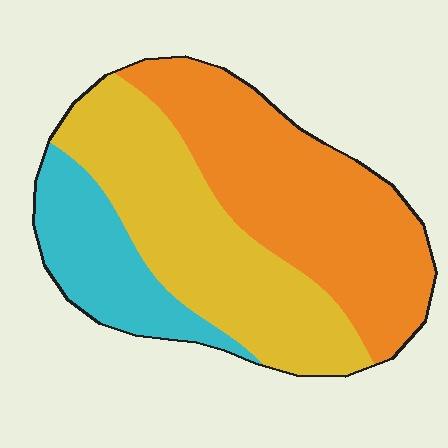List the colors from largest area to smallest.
From largest to smallest: orange, yellow, cyan.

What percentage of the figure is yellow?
Yellow covers around 40% of the figure.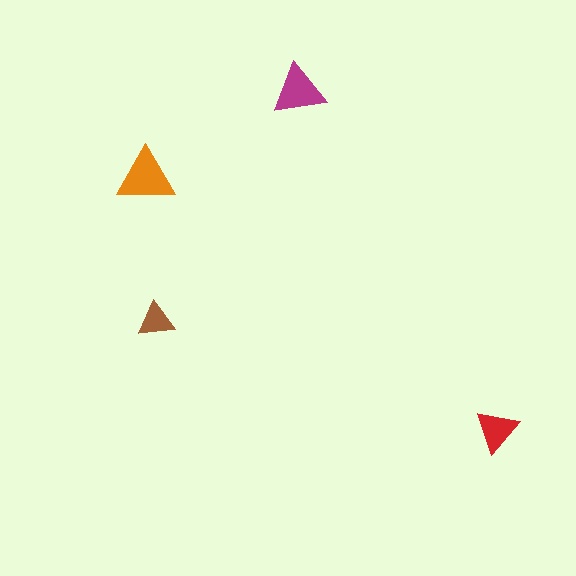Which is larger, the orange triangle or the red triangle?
The orange one.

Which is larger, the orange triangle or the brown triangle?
The orange one.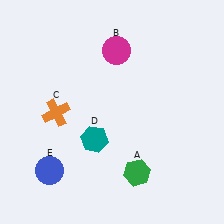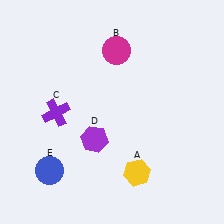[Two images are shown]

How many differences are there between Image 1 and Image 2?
There are 3 differences between the two images.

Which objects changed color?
A changed from green to yellow. C changed from orange to purple. D changed from teal to purple.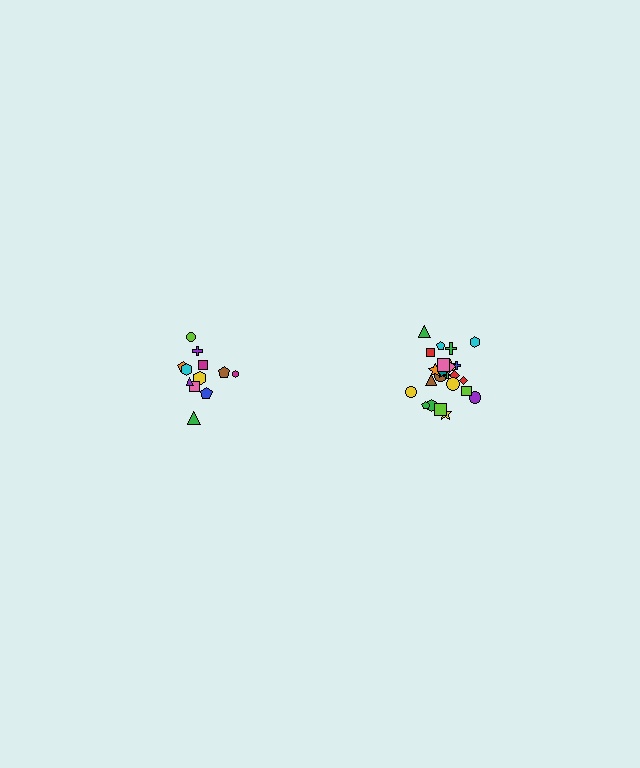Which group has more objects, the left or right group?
The right group.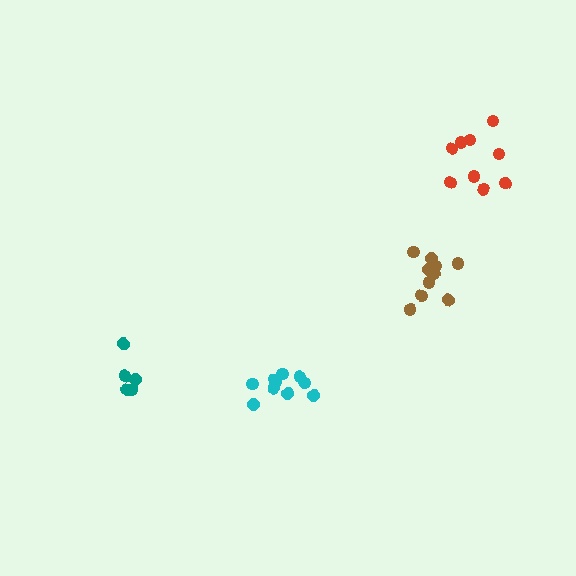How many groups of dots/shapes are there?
There are 4 groups.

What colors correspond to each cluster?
The clusters are colored: teal, red, brown, cyan.